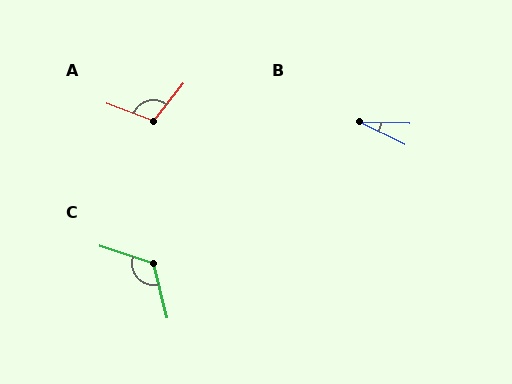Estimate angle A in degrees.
Approximately 108 degrees.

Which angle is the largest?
C, at approximately 123 degrees.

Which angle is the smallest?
B, at approximately 25 degrees.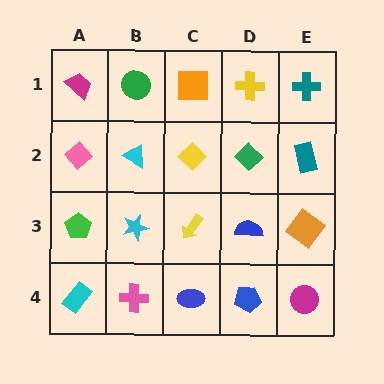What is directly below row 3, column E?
A magenta circle.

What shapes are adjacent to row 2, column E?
A teal cross (row 1, column E), an orange diamond (row 3, column E), a green diamond (row 2, column D).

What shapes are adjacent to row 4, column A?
A green pentagon (row 3, column A), a pink cross (row 4, column B).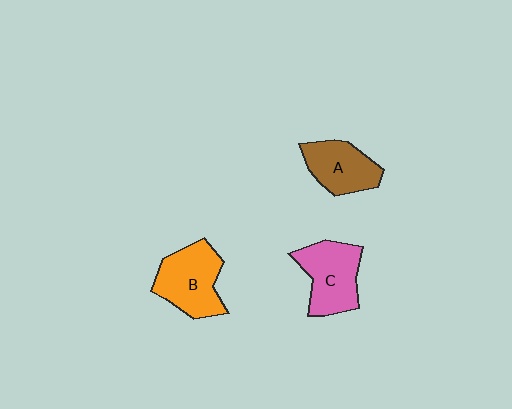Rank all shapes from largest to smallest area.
From largest to smallest: B (orange), C (pink), A (brown).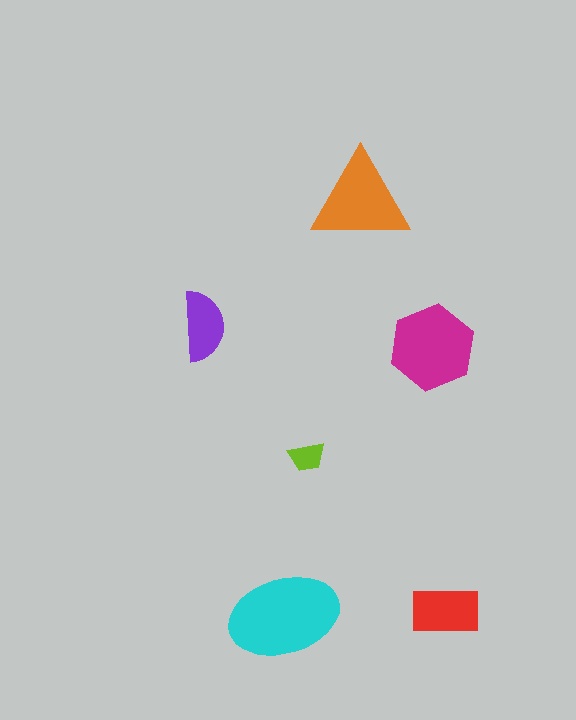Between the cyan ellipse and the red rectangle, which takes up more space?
The cyan ellipse.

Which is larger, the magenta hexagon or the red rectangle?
The magenta hexagon.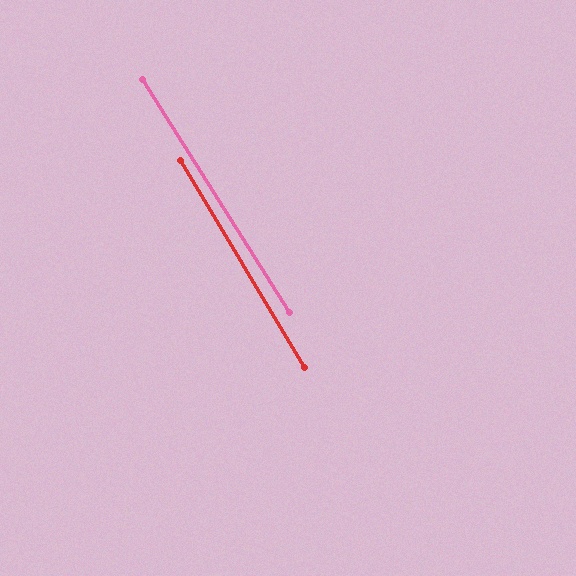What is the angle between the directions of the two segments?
Approximately 1 degree.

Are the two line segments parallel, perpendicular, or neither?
Parallel — their directions differ by only 1.4°.